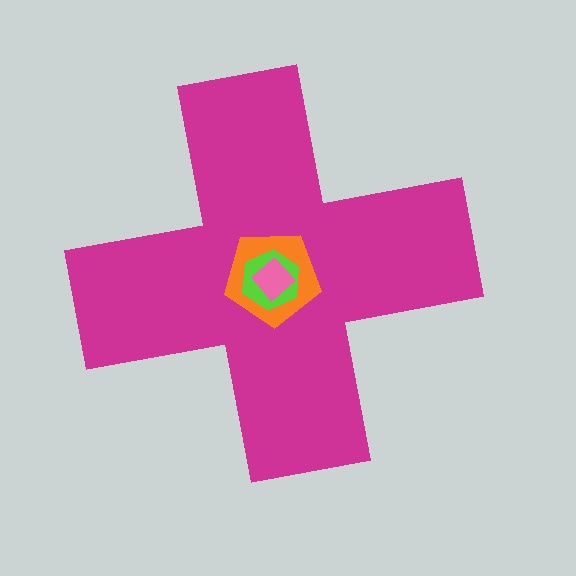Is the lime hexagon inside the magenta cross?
Yes.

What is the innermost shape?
The pink diamond.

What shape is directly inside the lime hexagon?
The pink diamond.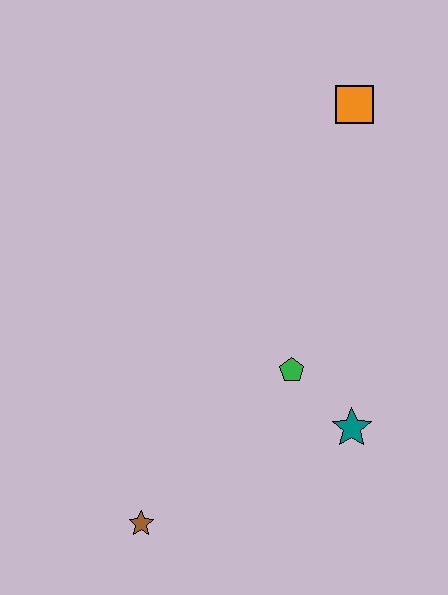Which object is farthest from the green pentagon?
The orange square is farthest from the green pentagon.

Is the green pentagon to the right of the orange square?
No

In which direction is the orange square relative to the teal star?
The orange square is above the teal star.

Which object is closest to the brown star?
The green pentagon is closest to the brown star.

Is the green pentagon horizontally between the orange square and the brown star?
Yes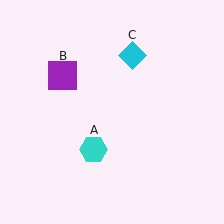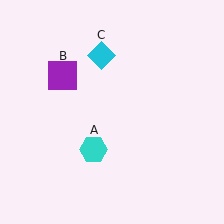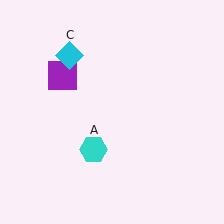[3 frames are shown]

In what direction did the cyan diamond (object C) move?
The cyan diamond (object C) moved left.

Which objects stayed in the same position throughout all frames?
Cyan hexagon (object A) and purple square (object B) remained stationary.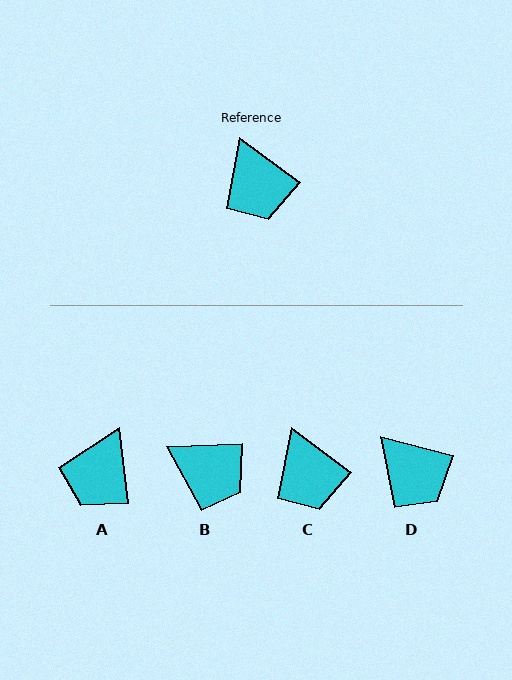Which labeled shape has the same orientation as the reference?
C.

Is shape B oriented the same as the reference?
No, it is off by about 39 degrees.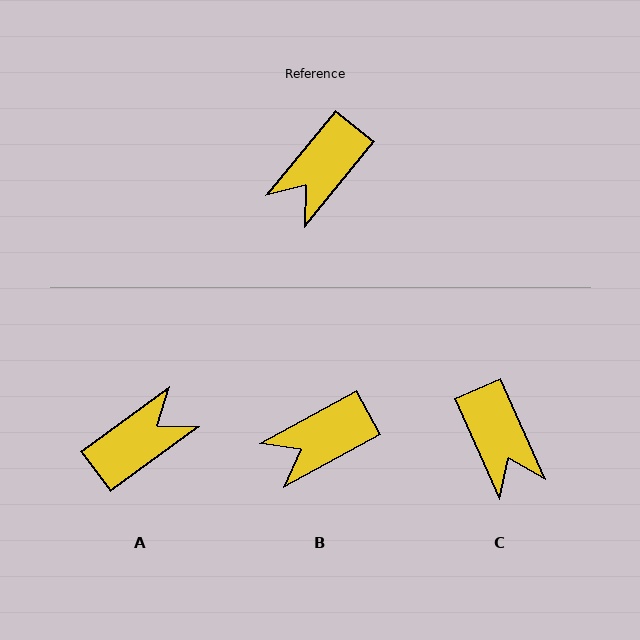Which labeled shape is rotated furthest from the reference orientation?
A, about 166 degrees away.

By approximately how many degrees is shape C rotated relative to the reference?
Approximately 64 degrees counter-clockwise.